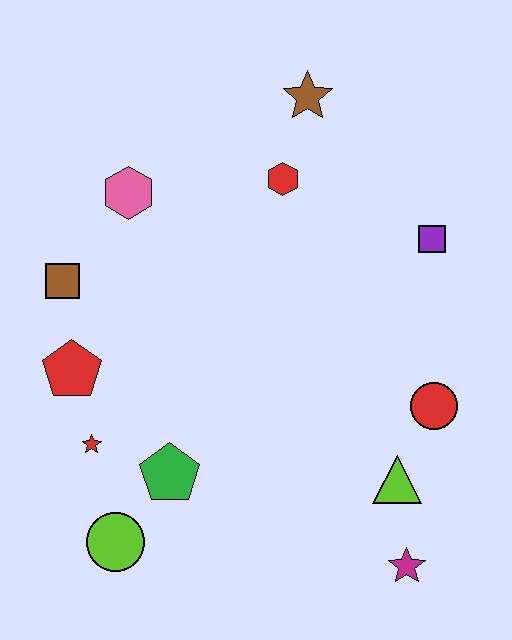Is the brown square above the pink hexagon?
No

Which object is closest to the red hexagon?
The brown star is closest to the red hexagon.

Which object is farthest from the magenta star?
The brown star is farthest from the magenta star.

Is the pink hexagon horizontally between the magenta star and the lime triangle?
No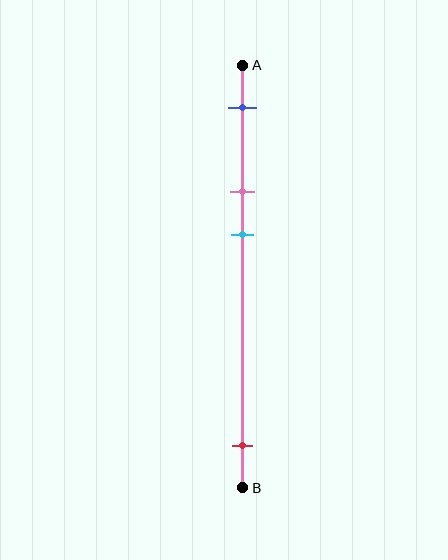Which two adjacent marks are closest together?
The pink and cyan marks are the closest adjacent pair.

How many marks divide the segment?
There are 4 marks dividing the segment.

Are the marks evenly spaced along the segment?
No, the marks are not evenly spaced.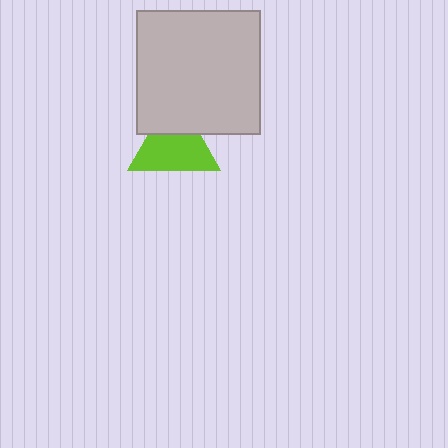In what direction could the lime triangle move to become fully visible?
The lime triangle could move down. That would shift it out from behind the light gray square entirely.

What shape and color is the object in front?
The object in front is a light gray square.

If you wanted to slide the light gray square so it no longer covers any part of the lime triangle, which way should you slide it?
Slide it up — that is the most direct way to separate the two shapes.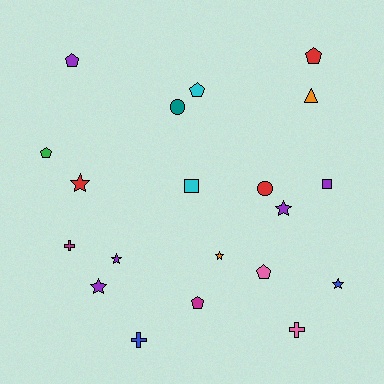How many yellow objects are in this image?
There are no yellow objects.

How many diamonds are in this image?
There are no diamonds.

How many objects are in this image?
There are 20 objects.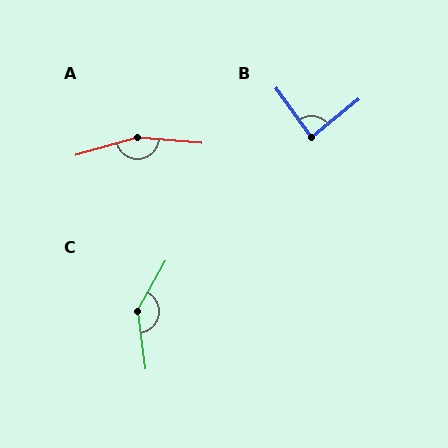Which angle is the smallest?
B, at approximately 87 degrees.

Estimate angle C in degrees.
Approximately 143 degrees.